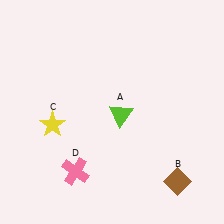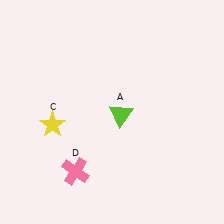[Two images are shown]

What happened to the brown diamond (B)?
The brown diamond (B) was removed in Image 2. It was in the bottom-right area of Image 1.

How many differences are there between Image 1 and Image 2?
There is 1 difference between the two images.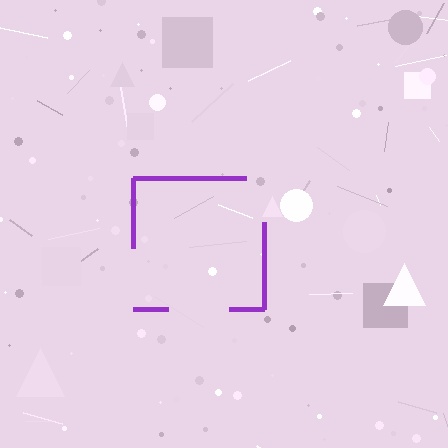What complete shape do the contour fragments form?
The contour fragments form a square.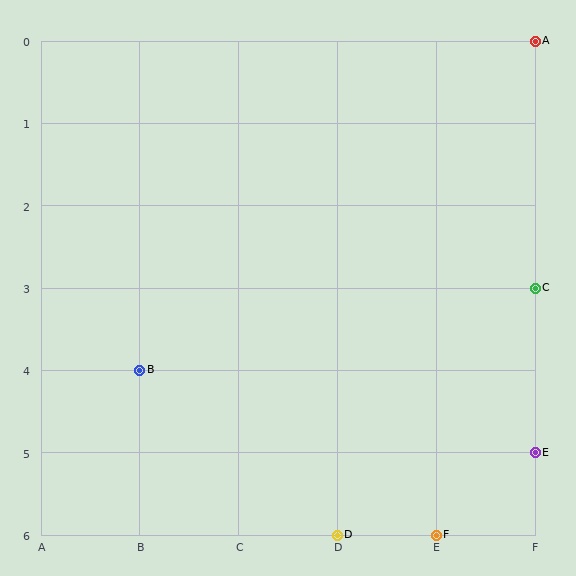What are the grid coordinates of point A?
Point A is at grid coordinates (F, 0).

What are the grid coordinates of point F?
Point F is at grid coordinates (E, 6).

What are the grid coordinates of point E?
Point E is at grid coordinates (F, 5).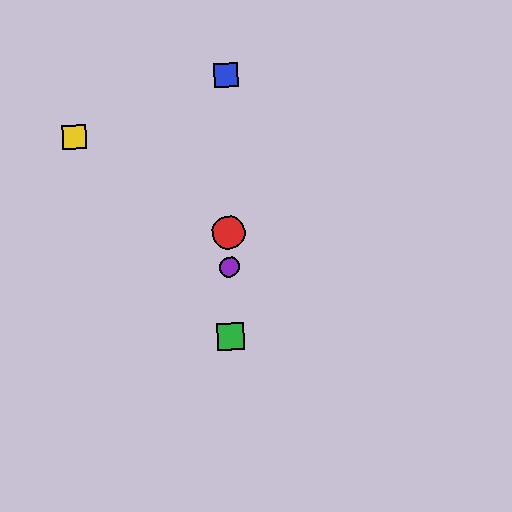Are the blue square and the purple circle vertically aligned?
Yes, both are at x≈226.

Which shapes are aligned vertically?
The red circle, the blue square, the green square, the purple circle are aligned vertically.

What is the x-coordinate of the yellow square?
The yellow square is at x≈74.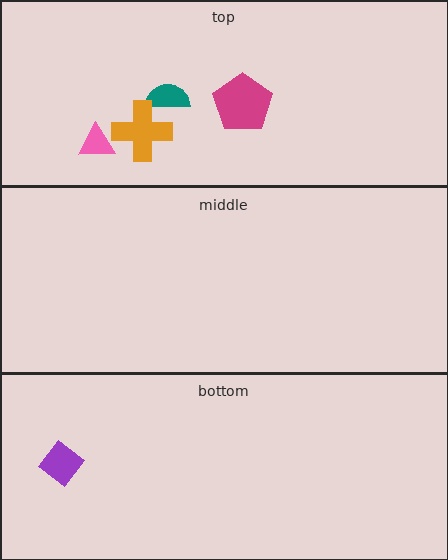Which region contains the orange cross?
The top region.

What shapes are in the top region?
The pink triangle, the teal semicircle, the magenta pentagon, the orange cross.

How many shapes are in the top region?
4.